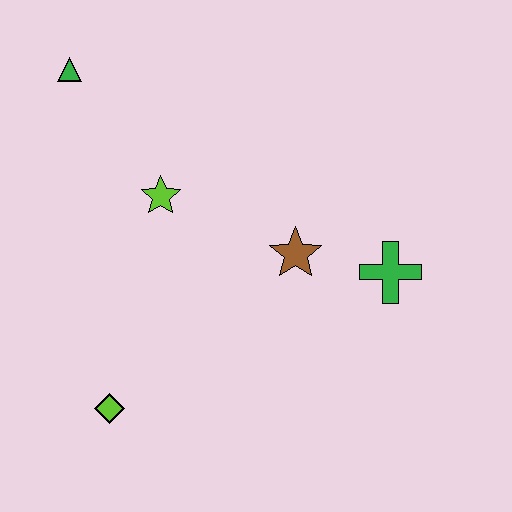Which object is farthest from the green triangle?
The green cross is farthest from the green triangle.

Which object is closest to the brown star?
The green cross is closest to the brown star.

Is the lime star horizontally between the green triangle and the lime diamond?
No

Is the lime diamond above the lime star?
No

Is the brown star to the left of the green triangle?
No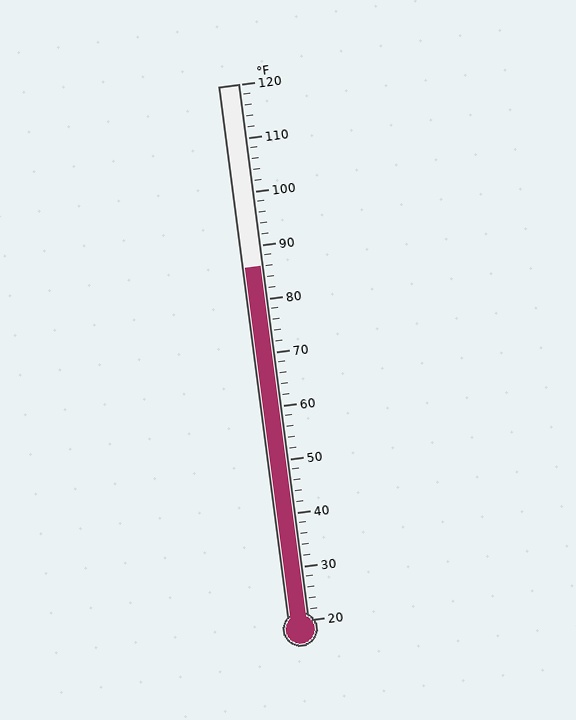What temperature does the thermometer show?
The thermometer shows approximately 86°F.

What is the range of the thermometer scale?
The thermometer scale ranges from 20°F to 120°F.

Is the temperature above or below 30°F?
The temperature is above 30°F.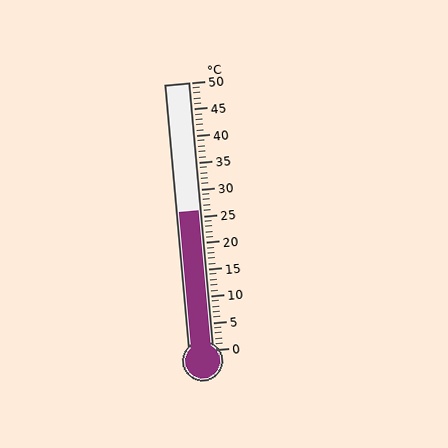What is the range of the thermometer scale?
The thermometer scale ranges from 0°C to 50°C.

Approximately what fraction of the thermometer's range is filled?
The thermometer is filled to approximately 50% of its range.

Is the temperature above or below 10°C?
The temperature is above 10°C.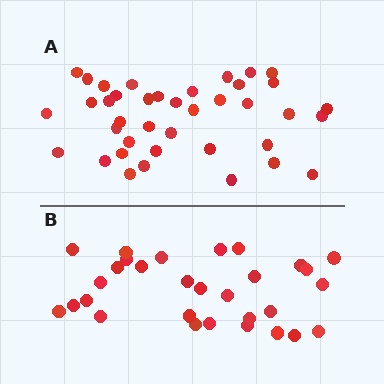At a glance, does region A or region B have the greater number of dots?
Region A (the top region) has more dots.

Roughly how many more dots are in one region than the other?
Region A has roughly 8 or so more dots than region B.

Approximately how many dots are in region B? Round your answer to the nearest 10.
About 30 dots.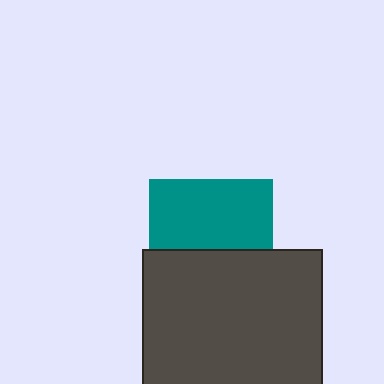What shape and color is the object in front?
The object in front is a dark gray rectangle.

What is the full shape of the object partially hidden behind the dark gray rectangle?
The partially hidden object is a teal square.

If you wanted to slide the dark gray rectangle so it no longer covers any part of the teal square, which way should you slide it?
Slide it down — that is the most direct way to separate the two shapes.